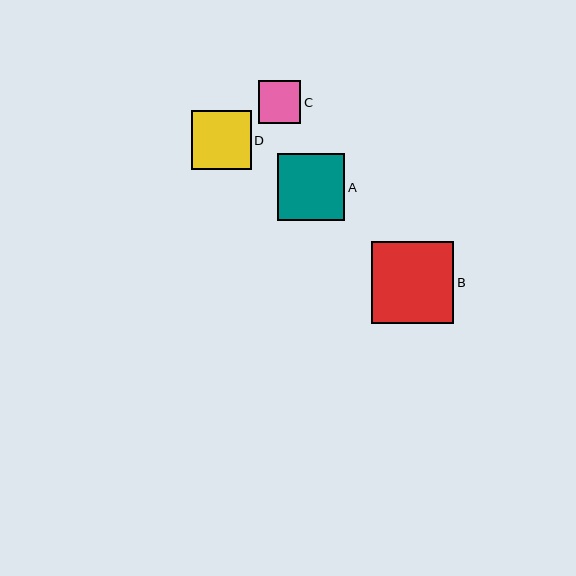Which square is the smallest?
Square C is the smallest with a size of approximately 43 pixels.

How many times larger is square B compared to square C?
Square B is approximately 1.9 times the size of square C.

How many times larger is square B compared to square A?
Square B is approximately 1.2 times the size of square A.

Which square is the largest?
Square B is the largest with a size of approximately 82 pixels.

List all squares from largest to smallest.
From largest to smallest: B, A, D, C.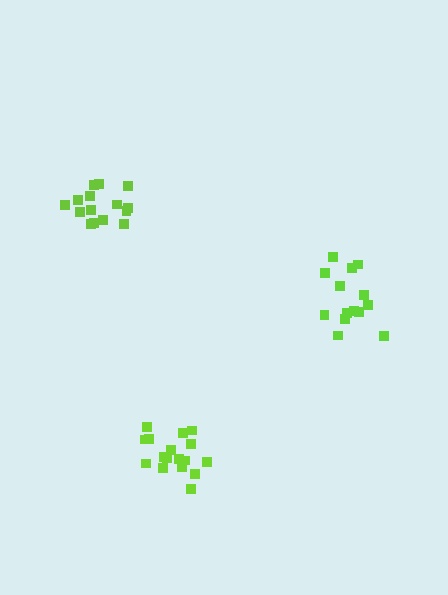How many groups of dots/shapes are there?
There are 3 groups.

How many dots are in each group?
Group 1: 15 dots, Group 2: 14 dots, Group 3: 17 dots (46 total).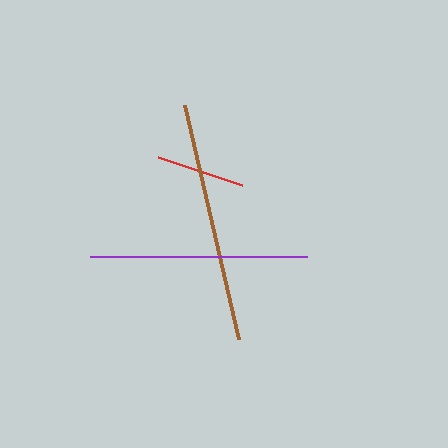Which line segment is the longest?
The brown line is the longest at approximately 240 pixels.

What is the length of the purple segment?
The purple segment is approximately 217 pixels long.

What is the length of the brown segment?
The brown segment is approximately 240 pixels long.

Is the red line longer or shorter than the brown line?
The brown line is longer than the red line.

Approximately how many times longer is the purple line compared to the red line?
The purple line is approximately 2.4 times the length of the red line.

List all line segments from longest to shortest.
From longest to shortest: brown, purple, red.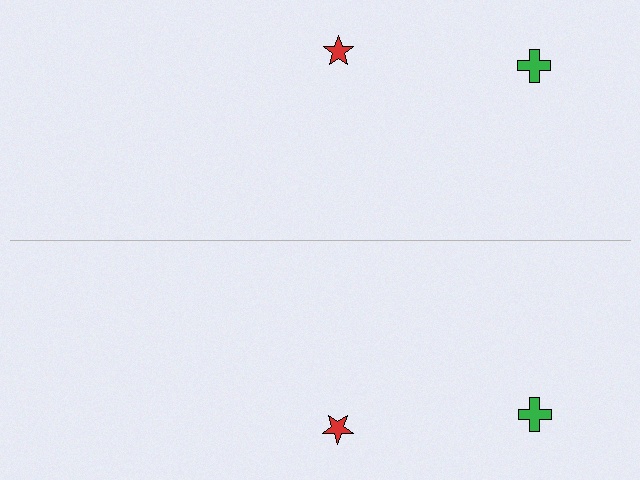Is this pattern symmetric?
Yes, this pattern has bilateral (reflection) symmetry.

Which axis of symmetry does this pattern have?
The pattern has a horizontal axis of symmetry running through the center of the image.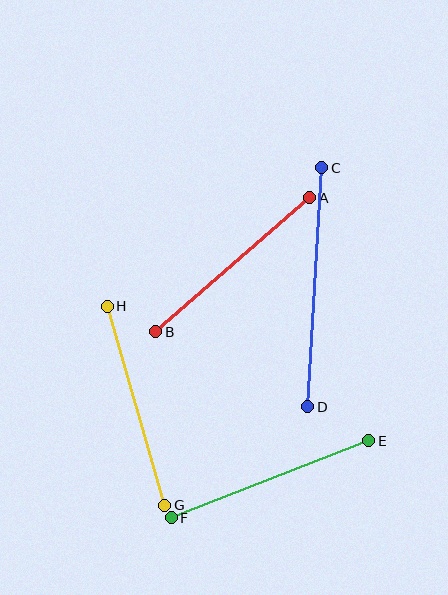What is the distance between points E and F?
The distance is approximately 212 pixels.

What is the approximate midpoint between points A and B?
The midpoint is at approximately (233, 265) pixels.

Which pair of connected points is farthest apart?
Points C and D are farthest apart.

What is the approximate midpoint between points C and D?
The midpoint is at approximately (315, 287) pixels.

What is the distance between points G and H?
The distance is approximately 207 pixels.